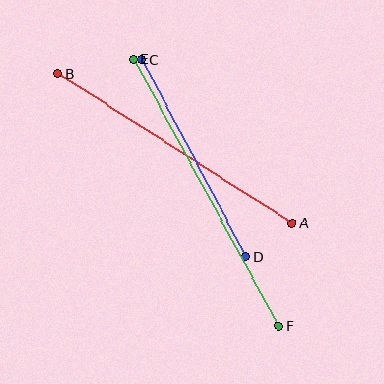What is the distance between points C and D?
The distance is approximately 222 pixels.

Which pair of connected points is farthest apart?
Points E and F are farthest apart.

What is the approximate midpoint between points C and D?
The midpoint is at approximately (194, 158) pixels.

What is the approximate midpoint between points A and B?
The midpoint is at approximately (175, 148) pixels.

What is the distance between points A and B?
The distance is approximately 278 pixels.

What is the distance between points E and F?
The distance is approximately 303 pixels.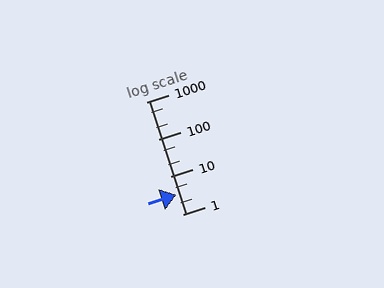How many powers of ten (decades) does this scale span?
The scale spans 3 decades, from 1 to 1000.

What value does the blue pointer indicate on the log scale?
The pointer indicates approximately 3.4.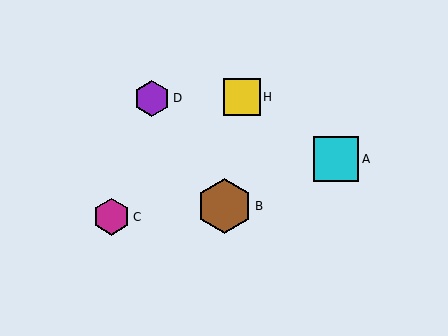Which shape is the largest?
The brown hexagon (labeled B) is the largest.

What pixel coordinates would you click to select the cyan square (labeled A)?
Click at (336, 159) to select the cyan square A.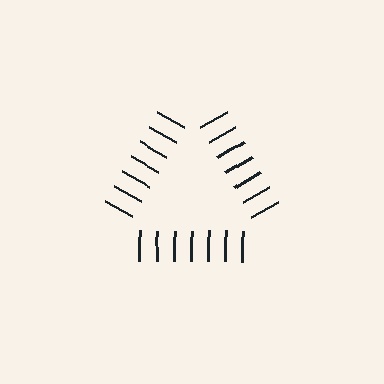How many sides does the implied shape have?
3 sides — the line-ends trace a triangle.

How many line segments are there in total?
21 — 7 along each of the 3 edges.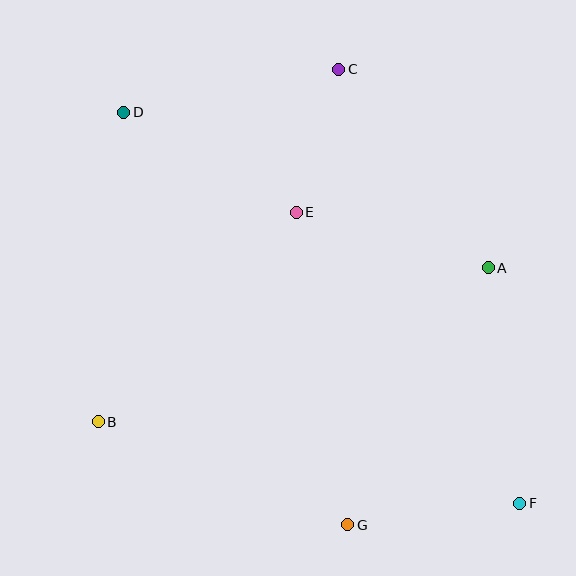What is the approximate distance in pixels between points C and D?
The distance between C and D is approximately 219 pixels.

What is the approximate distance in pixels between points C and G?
The distance between C and G is approximately 455 pixels.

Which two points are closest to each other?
Points C and E are closest to each other.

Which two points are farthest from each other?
Points D and F are farthest from each other.